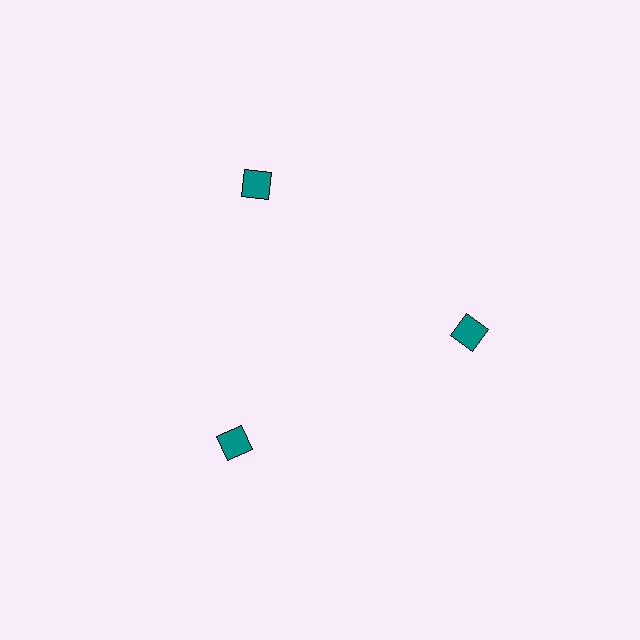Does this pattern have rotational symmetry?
Yes, this pattern has 3-fold rotational symmetry. It looks the same after rotating 120 degrees around the center.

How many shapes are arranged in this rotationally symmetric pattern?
There are 3 shapes, arranged in 3 groups of 1.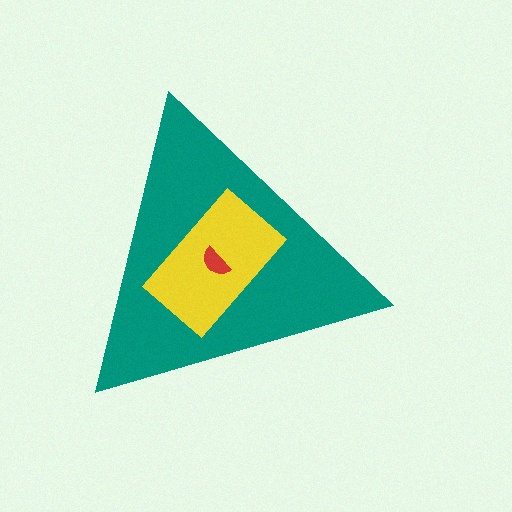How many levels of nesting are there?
3.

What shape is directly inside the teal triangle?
The yellow rectangle.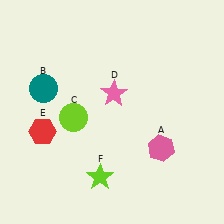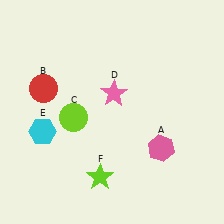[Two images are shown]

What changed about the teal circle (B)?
In Image 1, B is teal. In Image 2, it changed to red.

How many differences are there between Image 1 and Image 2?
There are 2 differences between the two images.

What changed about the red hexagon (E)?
In Image 1, E is red. In Image 2, it changed to cyan.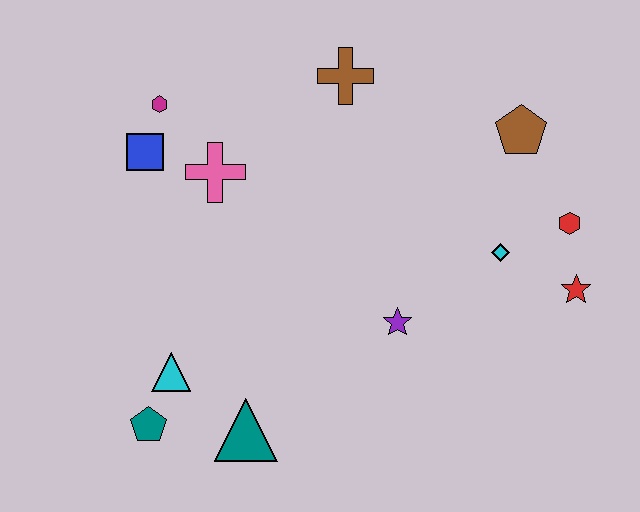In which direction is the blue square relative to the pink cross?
The blue square is to the left of the pink cross.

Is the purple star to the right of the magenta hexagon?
Yes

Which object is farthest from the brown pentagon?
The teal pentagon is farthest from the brown pentagon.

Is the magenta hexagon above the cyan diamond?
Yes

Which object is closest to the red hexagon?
The red star is closest to the red hexagon.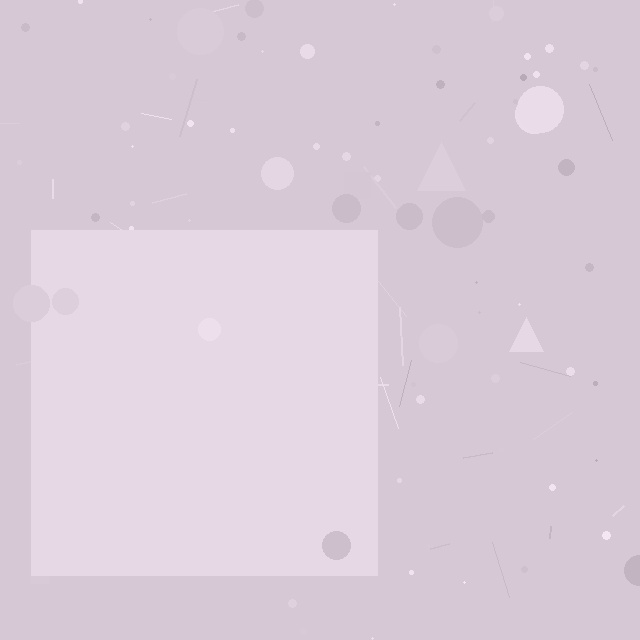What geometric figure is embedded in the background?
A square is embedded in the background.